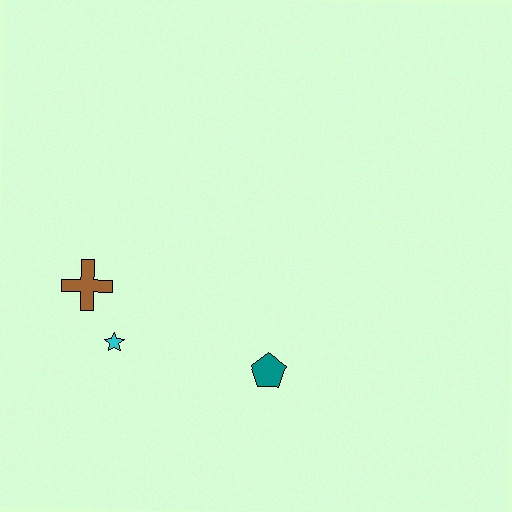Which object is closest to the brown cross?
The cyan star is closest to the brown cross.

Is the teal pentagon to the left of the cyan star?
No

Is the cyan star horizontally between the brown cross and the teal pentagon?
Yes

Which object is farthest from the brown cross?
The teal pentagon is farthest from the brown cross.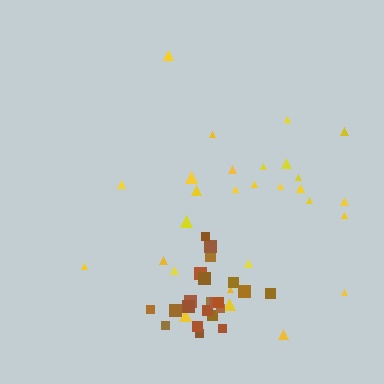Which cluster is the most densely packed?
Brown.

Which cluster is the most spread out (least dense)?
Yellow.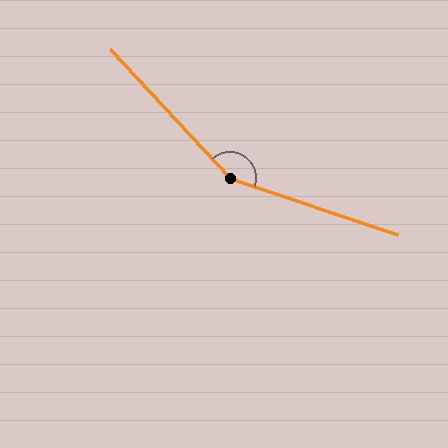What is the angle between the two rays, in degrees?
Approximately 151 degrees.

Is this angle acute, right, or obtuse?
It is obtuse.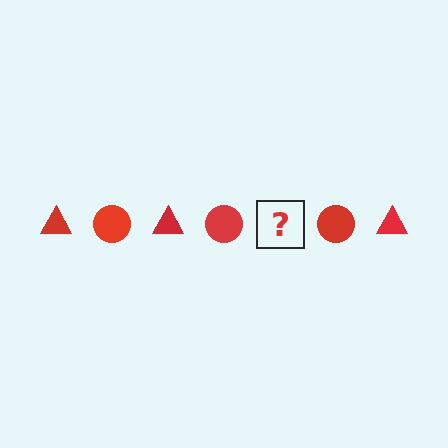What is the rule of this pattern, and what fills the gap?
The rule is that the pattern cycles through triangle, circle shapes in red. The gap should be filled with a red triangle.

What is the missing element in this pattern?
The missing element is a red triangle.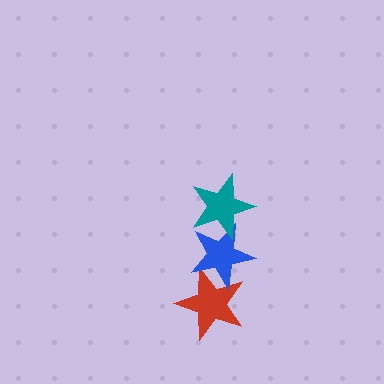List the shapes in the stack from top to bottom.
From top to bottom: the teal star, the blue star, the red star.